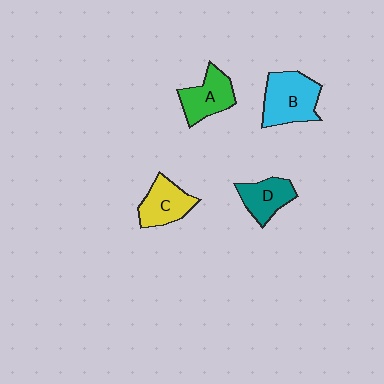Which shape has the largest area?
Shape B (cyan).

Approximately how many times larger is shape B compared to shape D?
Approximately 1.5 times.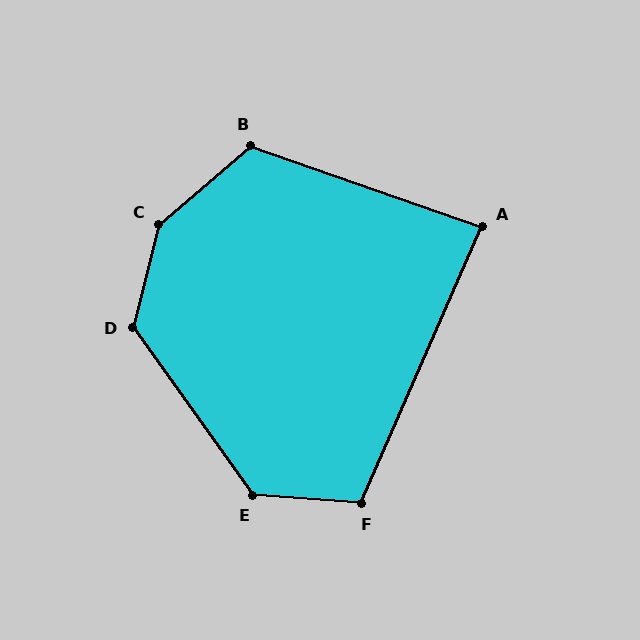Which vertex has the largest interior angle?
C, at approximately 145 degrees.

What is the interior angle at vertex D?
Approximately 130 degrees (obtuse).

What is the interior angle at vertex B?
Approximately 120 degrees (obtuse).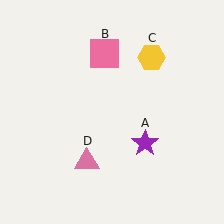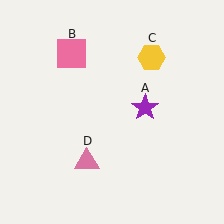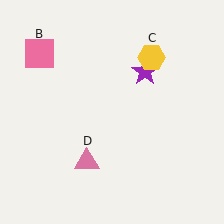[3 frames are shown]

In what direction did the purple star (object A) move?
The purple star (object A) moved up.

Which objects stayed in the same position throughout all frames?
Yellow hexagon (object C) and pink triangle (object D) remained stationary.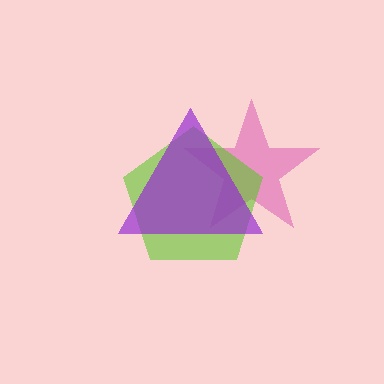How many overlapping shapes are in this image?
There are 3 overlapping shapes in the image.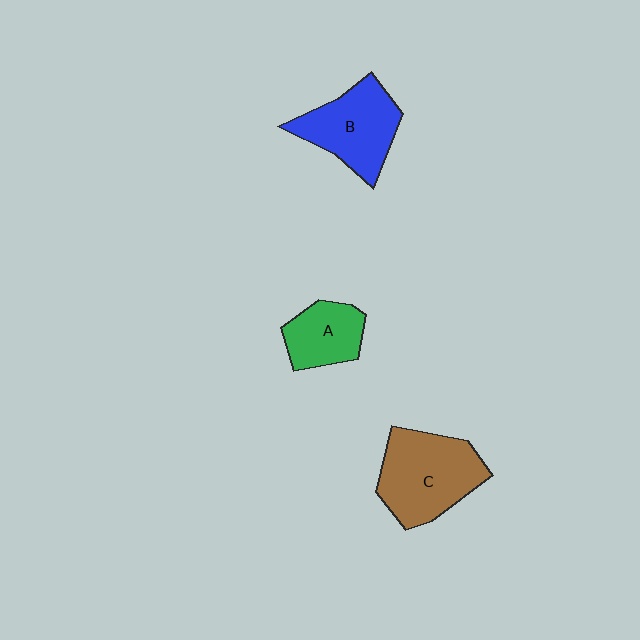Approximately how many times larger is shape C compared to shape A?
Approximately 1.8 times.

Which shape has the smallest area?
Shape A (green).